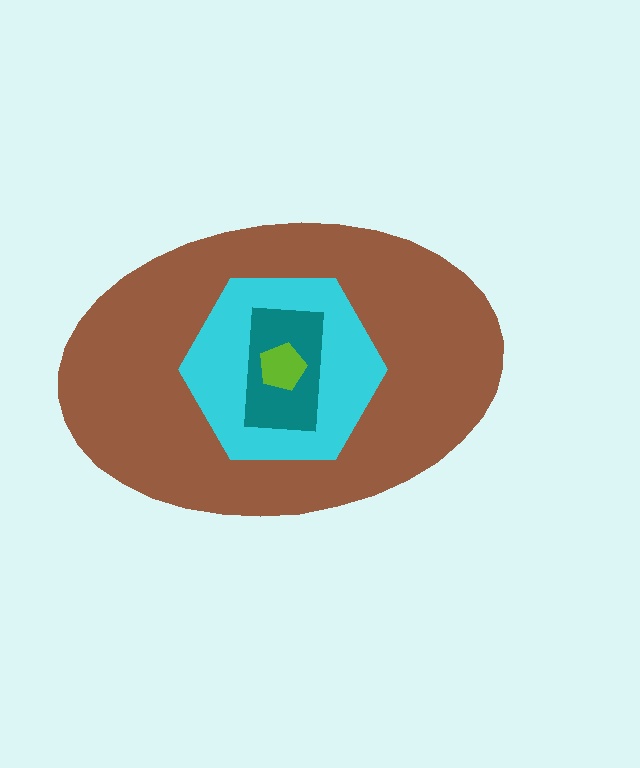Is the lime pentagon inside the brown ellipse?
Yes.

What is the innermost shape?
The lime pentagon.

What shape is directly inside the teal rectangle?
The lime pentagon.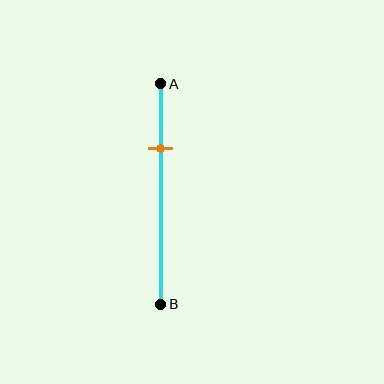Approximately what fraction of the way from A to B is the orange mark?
The orange mark is approximately 30% of the way from A to B.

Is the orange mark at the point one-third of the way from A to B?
No, the mark is at about 30% from A, not at the 33% one-third point.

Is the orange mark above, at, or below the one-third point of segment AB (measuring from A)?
The orange mark is above the one-third point of segment AB.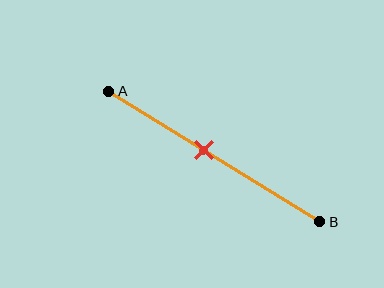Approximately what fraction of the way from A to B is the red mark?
The red mark is approximately 45% of the way from A to B.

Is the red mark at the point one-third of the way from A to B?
No, the mark is at about 45% from A, not at the 33% one-third point.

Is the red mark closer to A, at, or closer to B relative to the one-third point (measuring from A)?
The red mark is closer to point B than the one-third point of segment AB.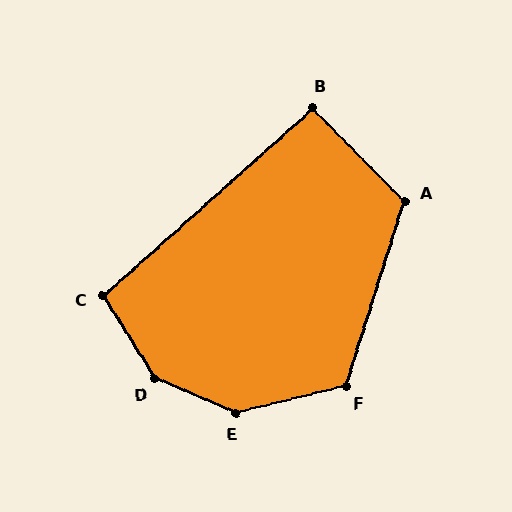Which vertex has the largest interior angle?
D, at approximately 146 degrees.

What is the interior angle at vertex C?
Approximately 99 degrees (obtuse).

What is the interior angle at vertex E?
Approximately 143 degrees (obtuse).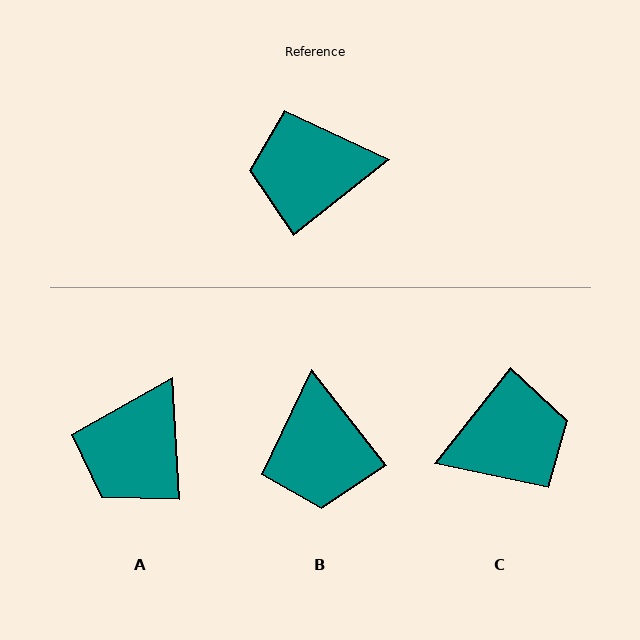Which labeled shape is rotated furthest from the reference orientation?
C, about 167 degrees away.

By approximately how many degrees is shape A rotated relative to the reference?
Approximately 55 degrees counter-clockwise.